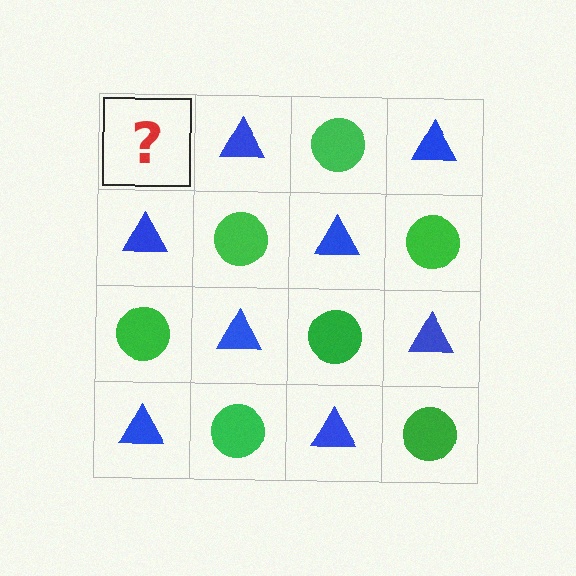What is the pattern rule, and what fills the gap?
The rule is that it alternates green circle and blue triangle in a checkerboard pattern. The gap should be filled with a green circle.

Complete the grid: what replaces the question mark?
The question mark should be replaced with a green circle.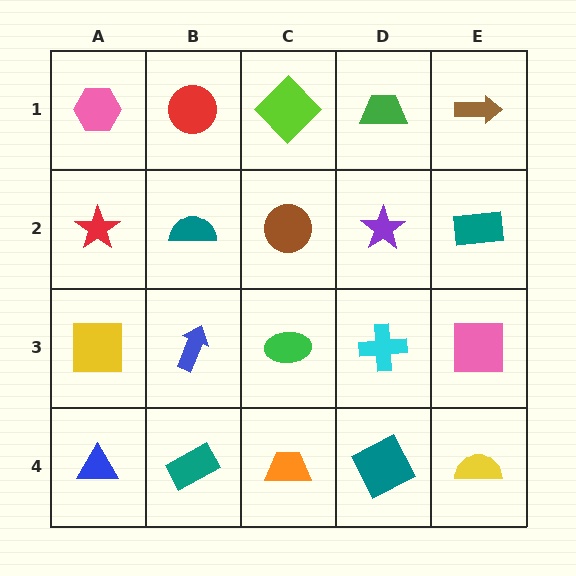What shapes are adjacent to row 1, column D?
A purple star (row 2, column D), a lime diamond (row 1, column C), a brown arrow (row 1, column E).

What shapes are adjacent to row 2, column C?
A lime diamond (row 1, column C), a green ellipse (row 3, column C), a teal semicircle (row 2, column B), a purple star (row 2, column D).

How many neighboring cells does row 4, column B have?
3.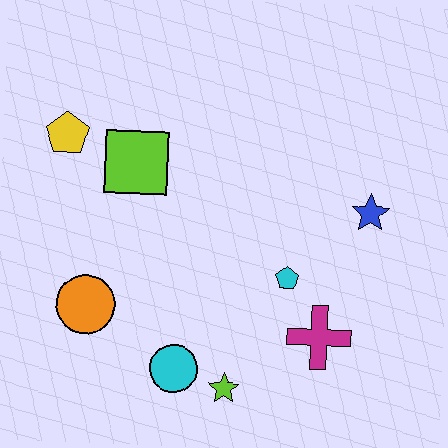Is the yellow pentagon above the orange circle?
Yes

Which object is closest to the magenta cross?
The cyan pentagon is closest to the magenta cross.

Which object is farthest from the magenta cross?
The yellow pentagon is farthest from the magenta cross.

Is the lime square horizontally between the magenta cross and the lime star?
No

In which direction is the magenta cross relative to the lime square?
The magenta cross is to the right of the lime square.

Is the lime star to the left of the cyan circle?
No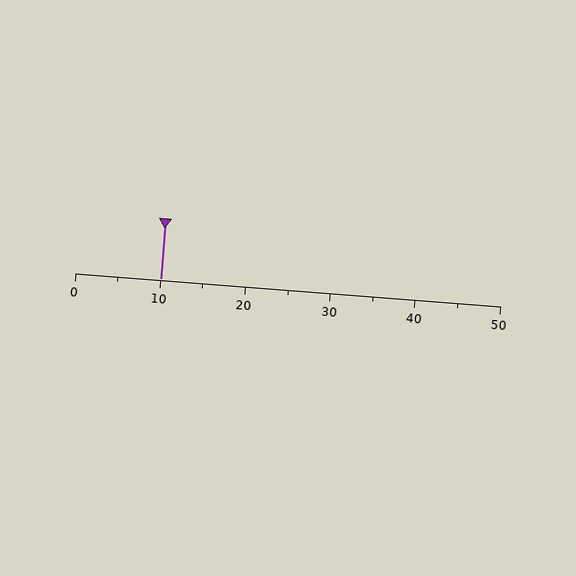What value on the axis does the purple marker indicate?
The marker indicates approximately 10.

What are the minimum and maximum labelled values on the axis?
The axis runs from 0 to 50.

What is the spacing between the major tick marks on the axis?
The major ticks are spaced 10 apart.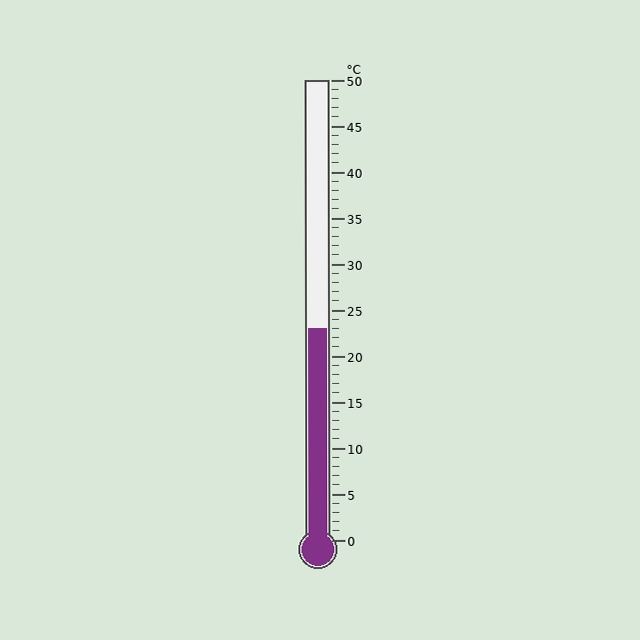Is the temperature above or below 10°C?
The temperature is above 10°C.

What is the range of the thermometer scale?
The thermometer scale ranges from 0°C to 50°C.